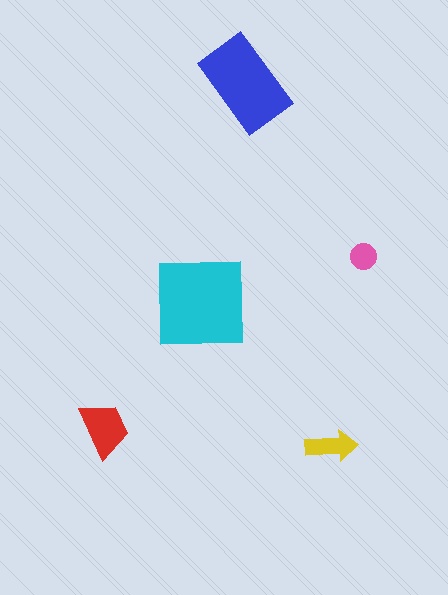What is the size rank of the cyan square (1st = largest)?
1st.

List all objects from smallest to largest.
The pink circle, the yellow arrow, the red trapezoid, the blue rectangle, the cyan square.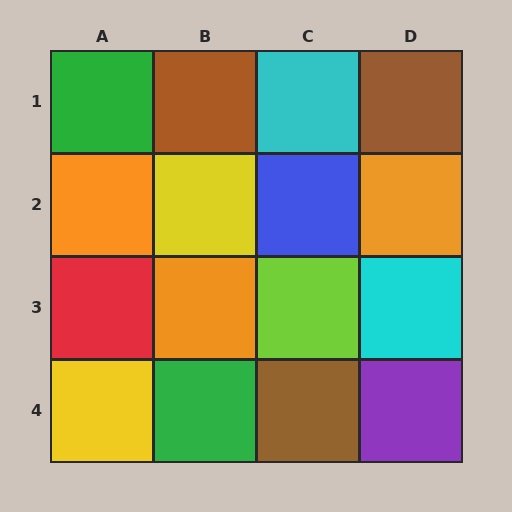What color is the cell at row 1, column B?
Brown.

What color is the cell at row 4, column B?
Green.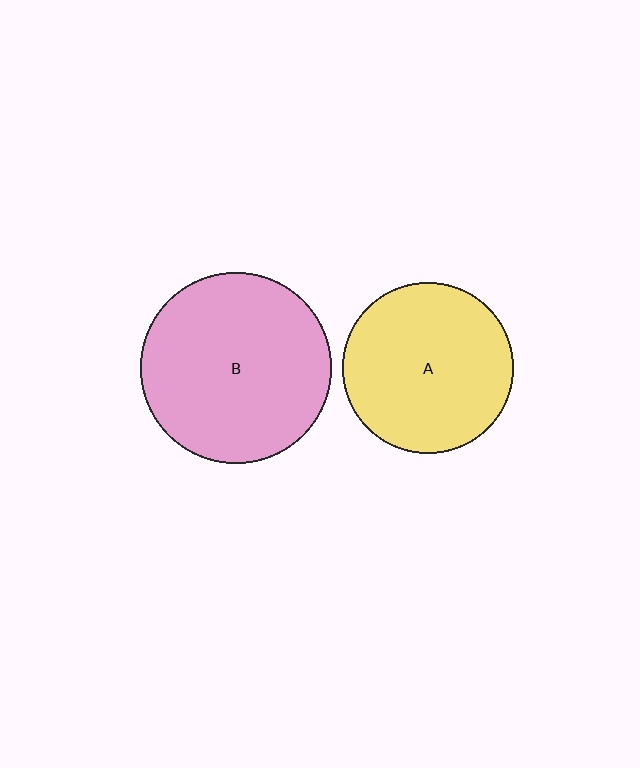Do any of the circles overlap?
No, none of the circles overlap.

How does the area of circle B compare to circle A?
Approximately 1.2 times.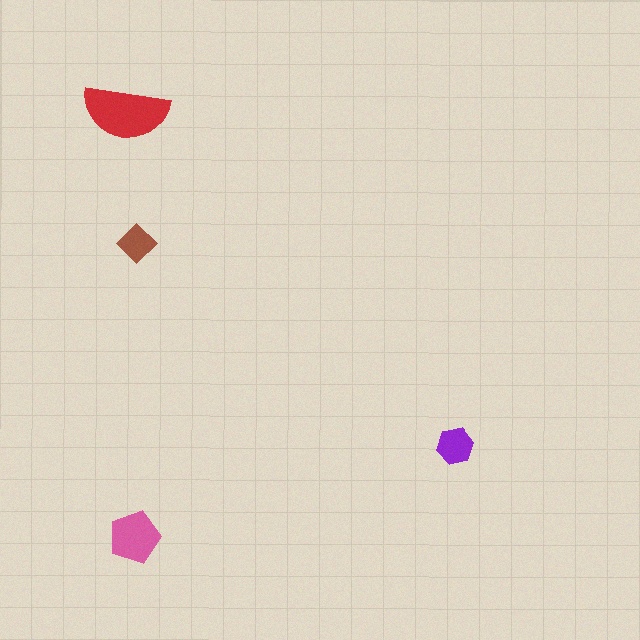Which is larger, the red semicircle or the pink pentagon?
The red semicircle.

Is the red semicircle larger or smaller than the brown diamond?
Larger.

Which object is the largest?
The red semicircle.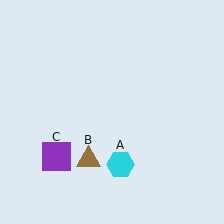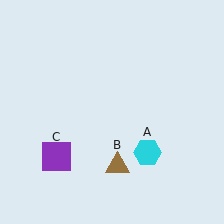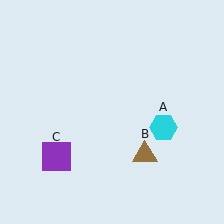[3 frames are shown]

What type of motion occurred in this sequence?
The cyan hexagon (object A), brown triangle (object B) rotated counterclockwise around the center of the scene.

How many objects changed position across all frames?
2 objects changed position: cyan hexagon (object A), brown triangle (object B).